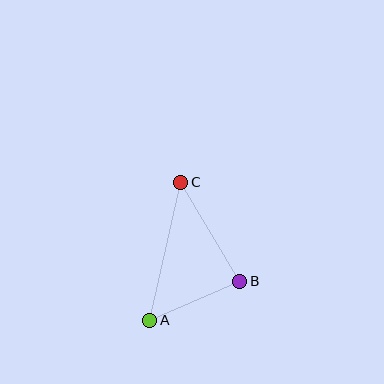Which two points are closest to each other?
Points A and B are closest to each other.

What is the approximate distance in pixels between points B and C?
The distance between B and C is approximately 115 pixels.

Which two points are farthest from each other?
Points A and C are farthest from each other.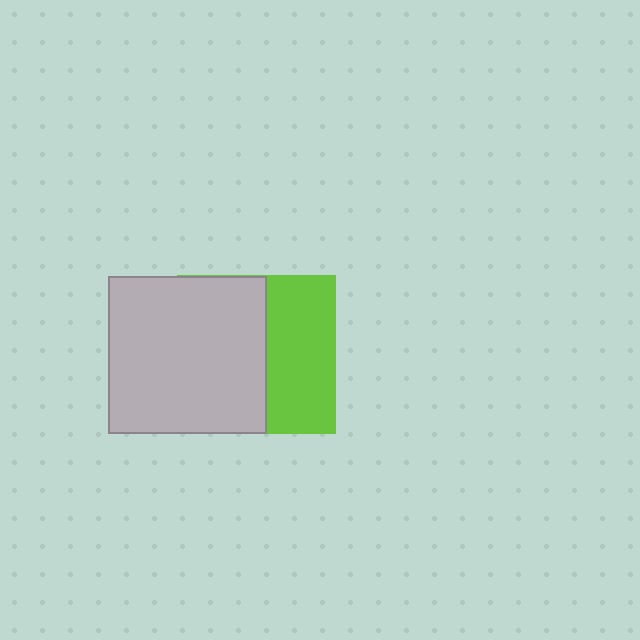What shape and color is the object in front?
The object in front is a light gray square.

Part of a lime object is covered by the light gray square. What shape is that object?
It is a square.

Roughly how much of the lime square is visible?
A small part of it is visible (roughly 43%).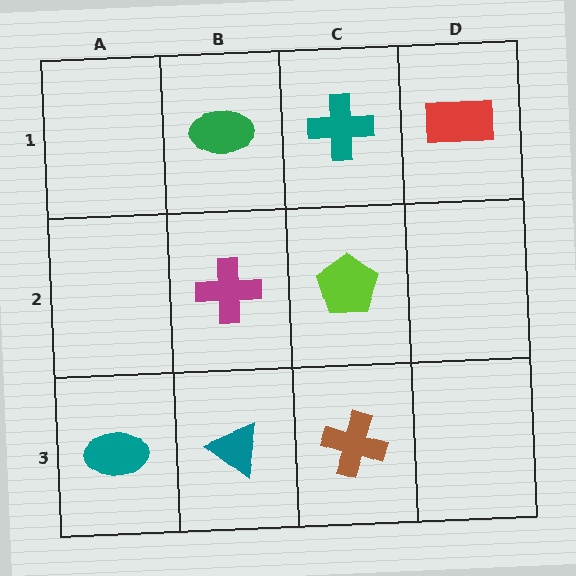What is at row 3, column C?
A brown cross.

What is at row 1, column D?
A red rectangle.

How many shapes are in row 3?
3 shapes.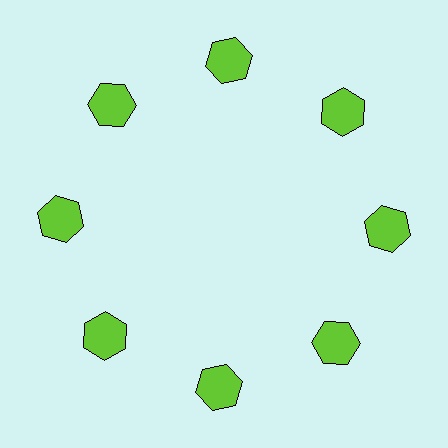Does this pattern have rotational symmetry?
Yes, this pattern has 8-fold rotational symmetry. It looks the same after rotating 45 degrees around the center.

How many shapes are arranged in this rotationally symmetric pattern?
There are 8 shapes, arranged in 8 groups of 1.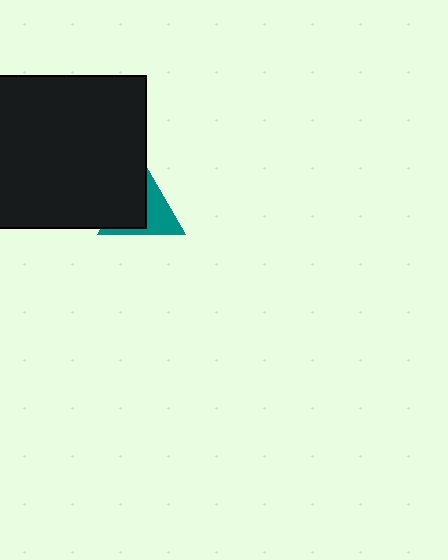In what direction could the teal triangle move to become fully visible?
The teal triangle could move right. That would shift it out from behind the black square entirely.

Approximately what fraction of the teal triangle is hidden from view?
Roughly 54% of the teal triangle is hidden behind the black square.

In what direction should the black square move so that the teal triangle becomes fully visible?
The black square should move left. That is the shortest direction to clear the overlap and leave the teal triangle fully visible.